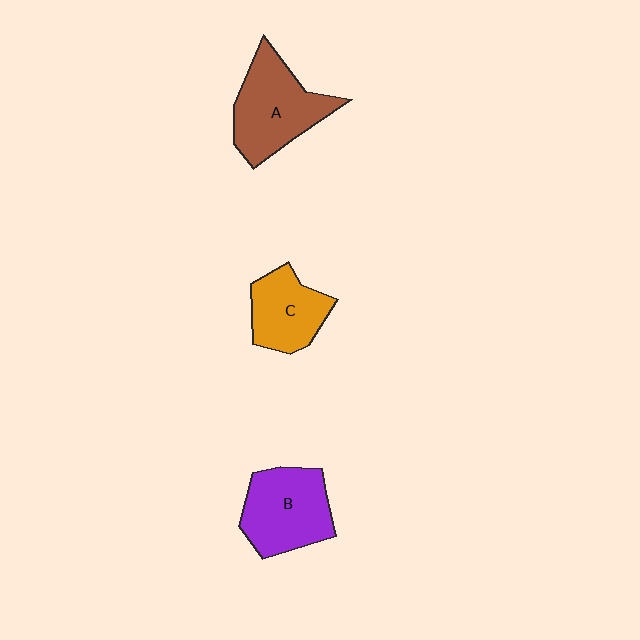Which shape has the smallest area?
Shape C (orange).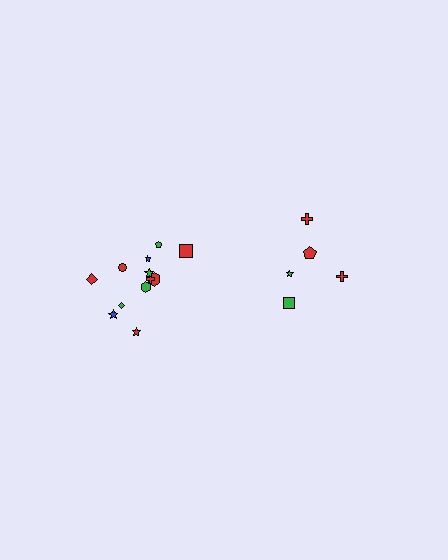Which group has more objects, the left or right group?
The left group.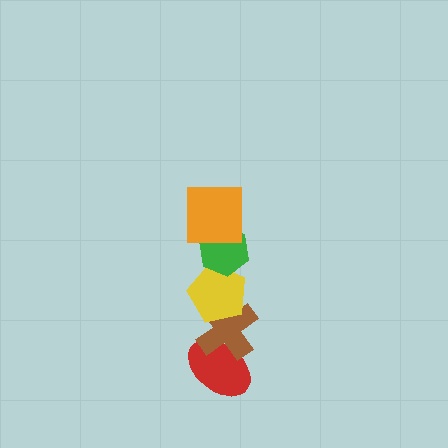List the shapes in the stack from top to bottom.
From top to bottom: the orange square, the green hexagon, the yellow pentagon, the brown cross, the red ellipse.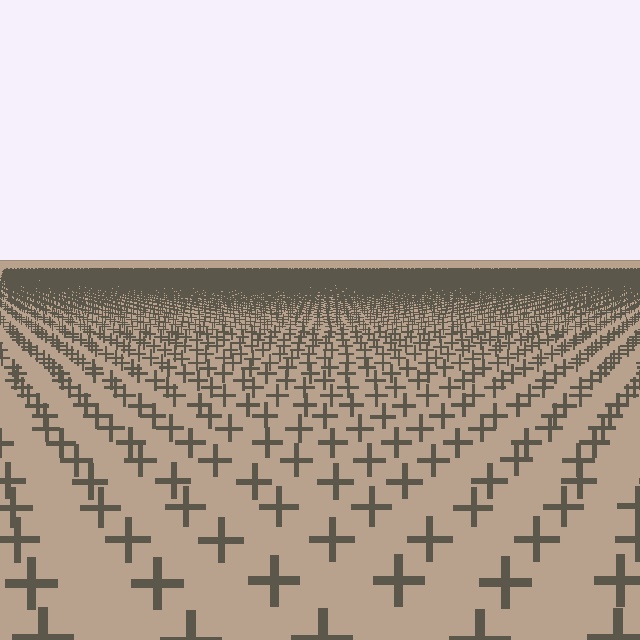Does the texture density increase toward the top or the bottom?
Density increases toward the top.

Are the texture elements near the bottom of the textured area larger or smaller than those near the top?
Larger. Near the bottom, elements are closer to the viewer and appear at a bigger on-screen size.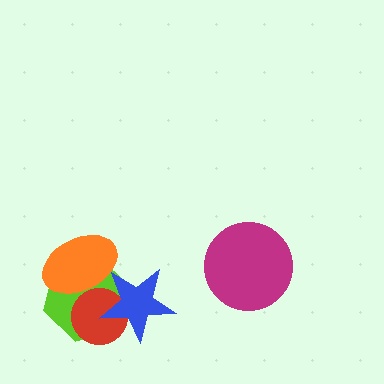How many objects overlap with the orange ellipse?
3 objects overlap with the orange ellipse.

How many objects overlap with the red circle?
3 objects overlap with the red circle.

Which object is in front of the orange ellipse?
The blue star is in front of the orange ellipse.